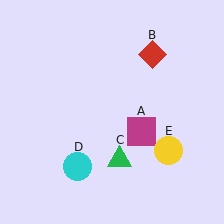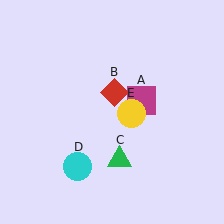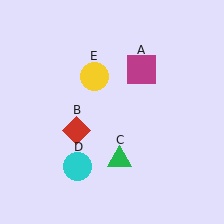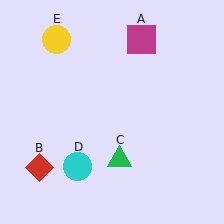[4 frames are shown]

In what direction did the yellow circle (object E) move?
The yellow circle (object E) moved up and to the left.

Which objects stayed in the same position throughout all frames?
Green triangle (object C) and cyan circle (object D) remained stationary.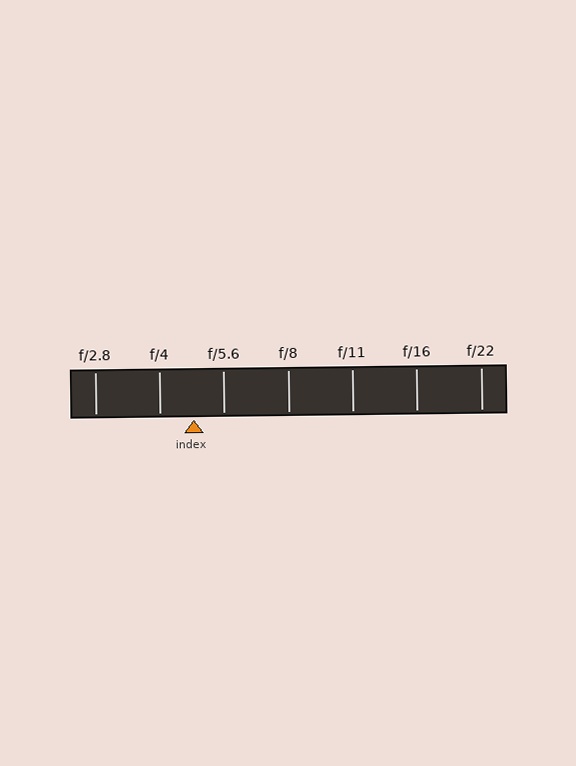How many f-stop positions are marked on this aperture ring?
There are 7 f-stop positions marked.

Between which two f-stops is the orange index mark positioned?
The index mark is between f/4 and f/5.6.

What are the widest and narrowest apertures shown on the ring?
The widest aperture shown is f/2.8 and the narrowest is f/22.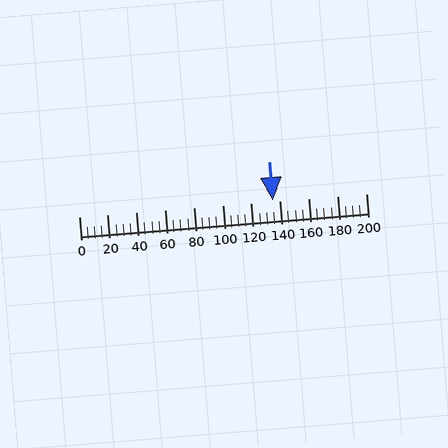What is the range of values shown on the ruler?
The ruler shows values from 0 to 200.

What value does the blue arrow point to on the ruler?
The blue arrow points to approximately 135.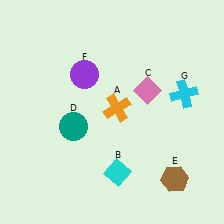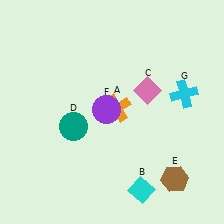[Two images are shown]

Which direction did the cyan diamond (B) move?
The cyan diamond (B) moved right.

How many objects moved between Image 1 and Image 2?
2 objects moved between the two images.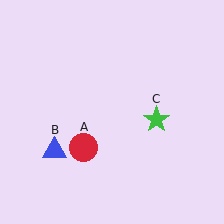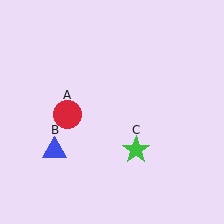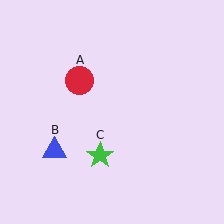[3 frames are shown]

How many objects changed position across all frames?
2 objects changed position: red circle (object A), green star (object C).